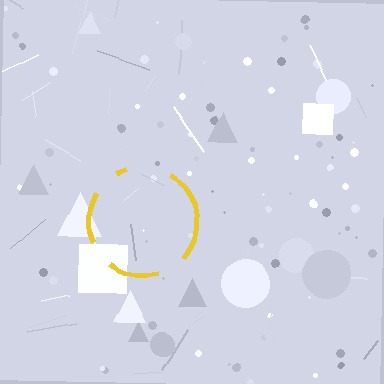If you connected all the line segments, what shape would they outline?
They would outline a circle.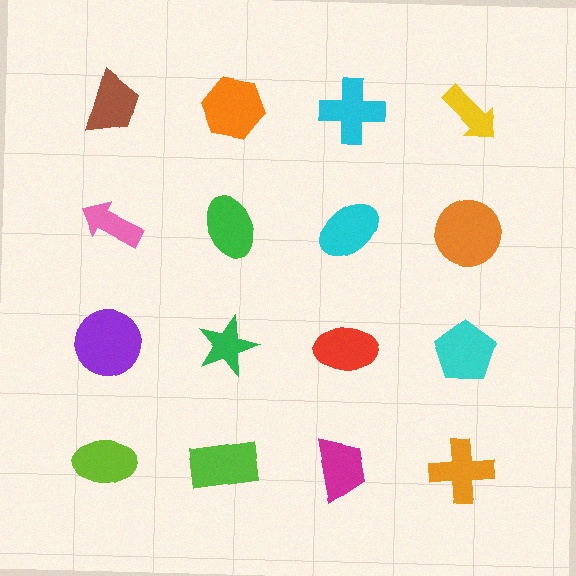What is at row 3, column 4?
A cyan pentagon.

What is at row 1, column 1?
A brown trapezoid.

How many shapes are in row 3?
4 shapes.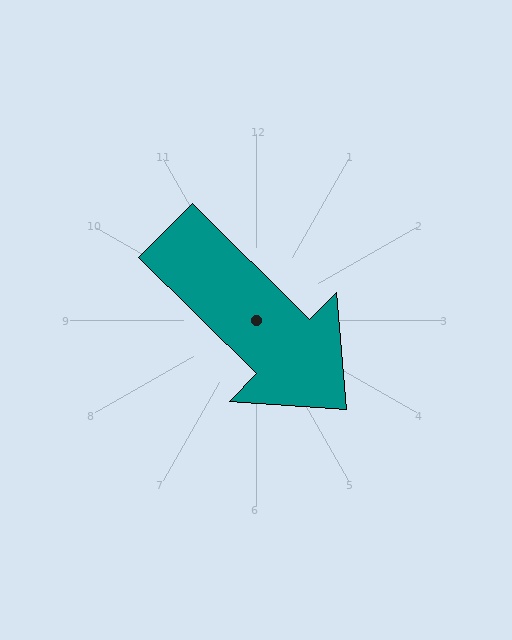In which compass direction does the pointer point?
Southeast.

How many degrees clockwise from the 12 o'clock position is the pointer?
Approximately 135 degrees.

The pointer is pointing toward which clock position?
Roughly 4 o'clock.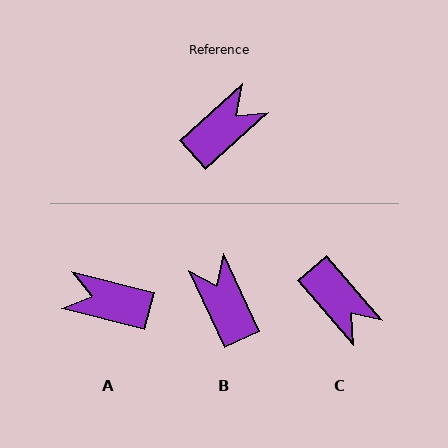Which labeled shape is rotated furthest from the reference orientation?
A, about 124 degrees away.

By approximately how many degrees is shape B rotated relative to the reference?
Approximately 73 degrees counter-clockwise.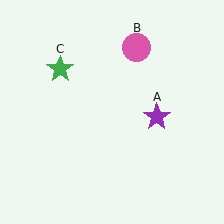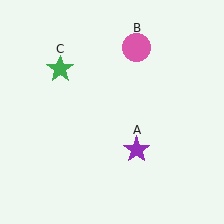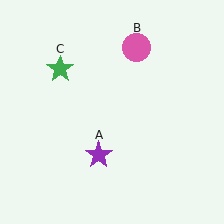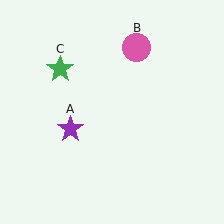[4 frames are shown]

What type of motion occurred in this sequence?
The purple star (object A) rotated clockwise around the center of the scene.